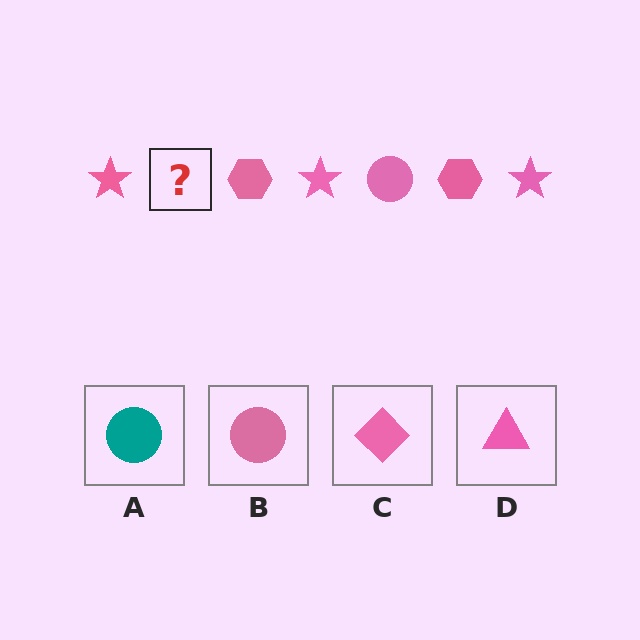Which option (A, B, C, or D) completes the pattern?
B.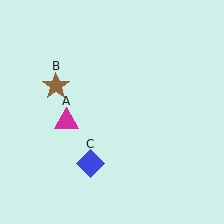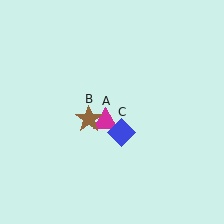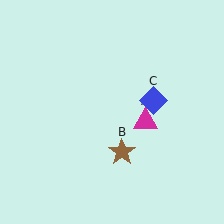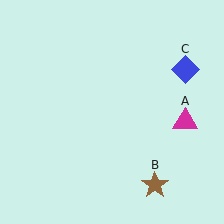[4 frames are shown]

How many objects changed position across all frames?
3 objects changed position: magenta triangle (object A), brown star (object B), blue diamond (object C).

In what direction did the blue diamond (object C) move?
The blue diamond (object C) moved up and to the right.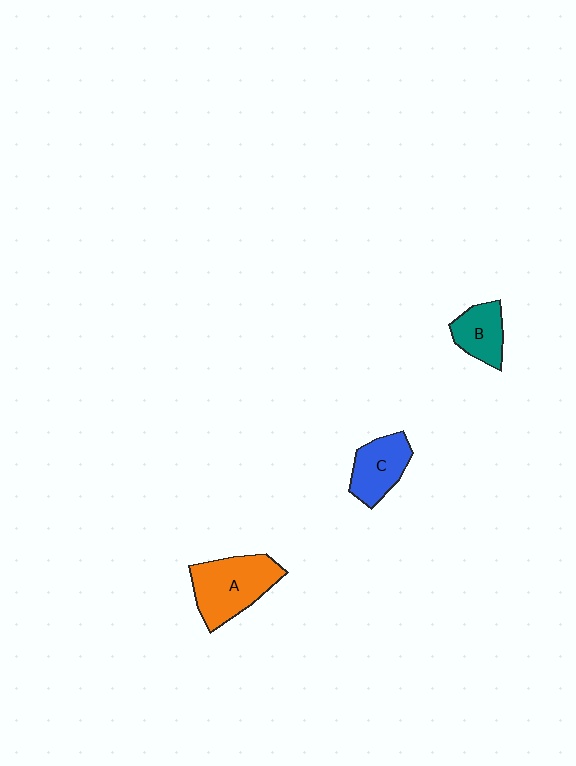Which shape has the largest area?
Shape A (orange).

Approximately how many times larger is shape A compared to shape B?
Approximately 1.8 times.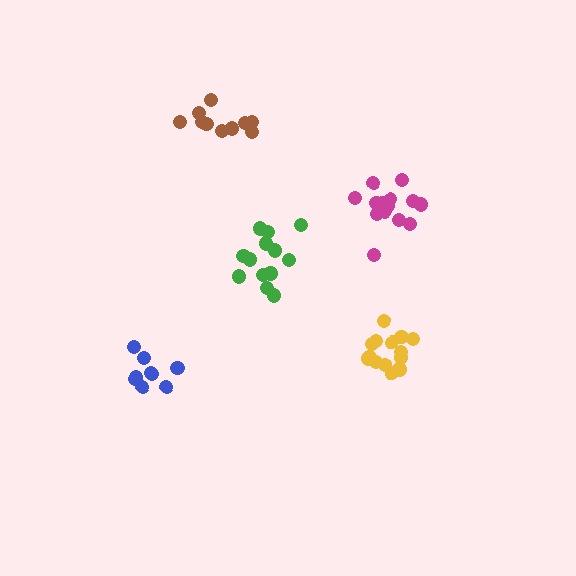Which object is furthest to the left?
The blue cluster is leftmost.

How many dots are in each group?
Group 1: 14 dots, Group 2: 9 dots, Group 3: 13 dots, Group 4: 14 dots, Group 5: 10 dots (60 total).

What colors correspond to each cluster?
The clusters are colored: magenta, blue, green, yellow, brown.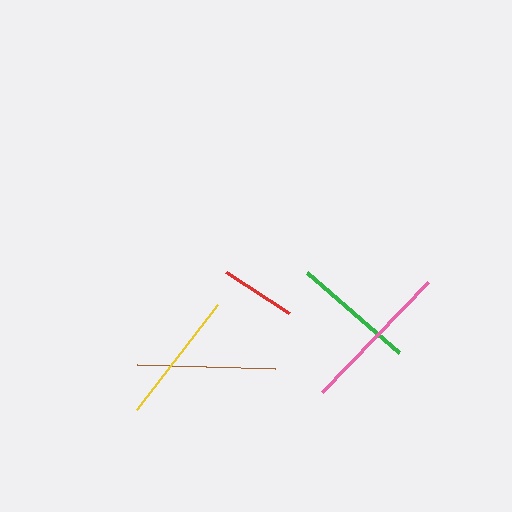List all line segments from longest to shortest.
From longest to shortest: pink, brown, yellow, green, red.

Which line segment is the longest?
The pink line is the longest at approximately 152 pixels.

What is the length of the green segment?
The green segment is approximately 122 pixels long.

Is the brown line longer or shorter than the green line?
The brown line is longer than the green line.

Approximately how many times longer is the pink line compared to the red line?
The pink line is approximately 2.0 times the length of the red line.